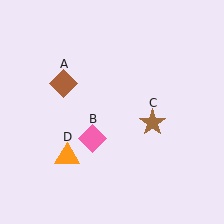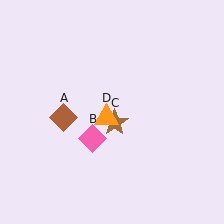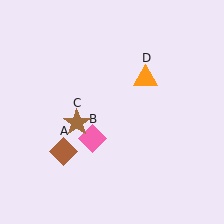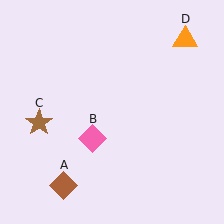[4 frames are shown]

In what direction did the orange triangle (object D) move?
The orange triangle (object D) moved up and to the right.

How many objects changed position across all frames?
3 objects changed position: brown diamond (object A), brown star (object C), orange triangle (object D).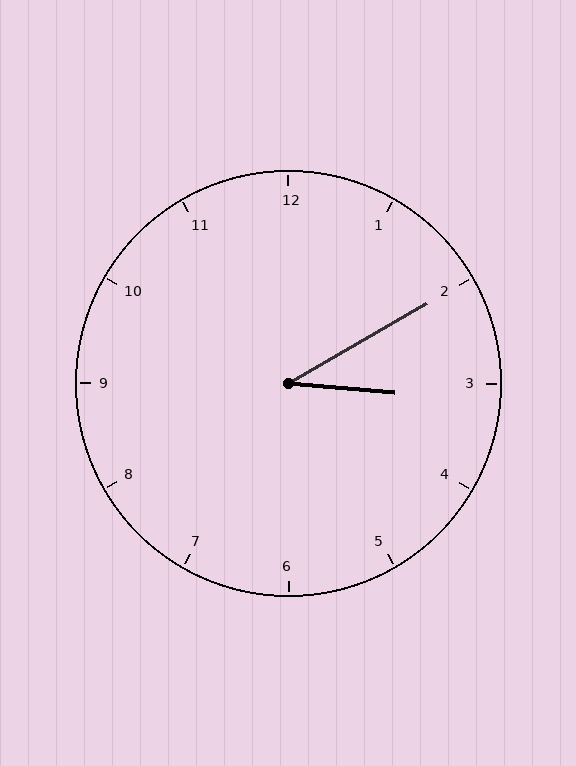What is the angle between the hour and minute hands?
Approximately 35 degrees.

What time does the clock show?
3:10.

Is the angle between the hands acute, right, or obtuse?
It is acute.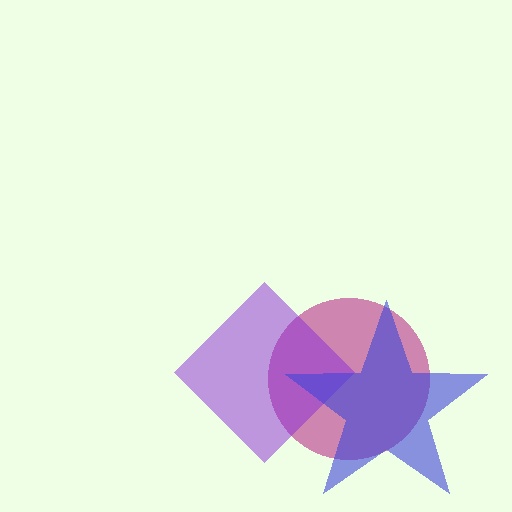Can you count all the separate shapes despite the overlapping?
Yes, there are 3 separate shapes.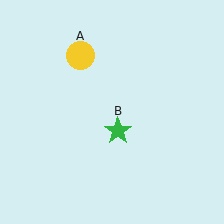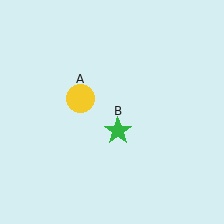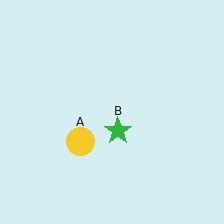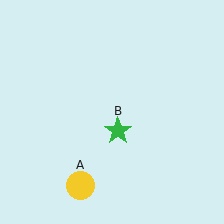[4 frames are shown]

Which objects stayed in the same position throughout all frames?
Green star (object B) remained stationary.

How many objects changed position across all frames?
1 object changed position: yellow circle (object A).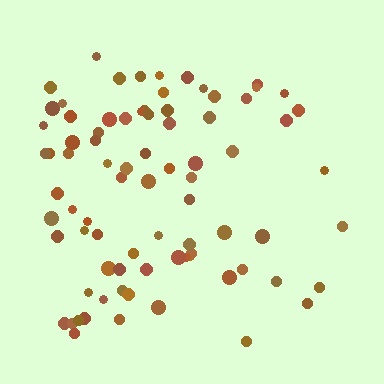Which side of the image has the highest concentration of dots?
The left.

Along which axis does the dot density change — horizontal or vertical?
Horizontal.